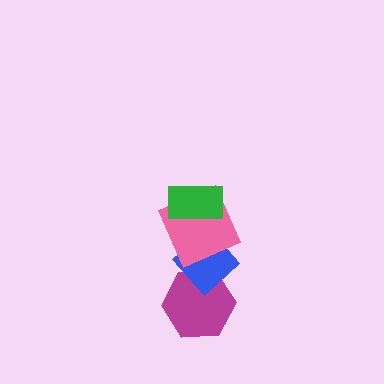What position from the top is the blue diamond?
The blue diamond is 3rd from the top.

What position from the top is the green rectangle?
The green rectangle is 1st from the top.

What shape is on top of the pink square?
The green rectangle is on top of the pink square.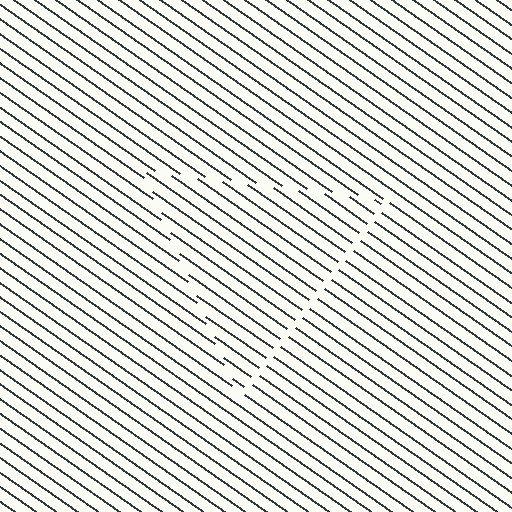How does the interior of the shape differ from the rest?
The interior of the shape contains the same grating, shifted by half a period — the contour is defined by the phase discontinuity where line-ends from the inner and outer gratings abut.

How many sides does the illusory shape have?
3 sides — the line-ends trace a triangle.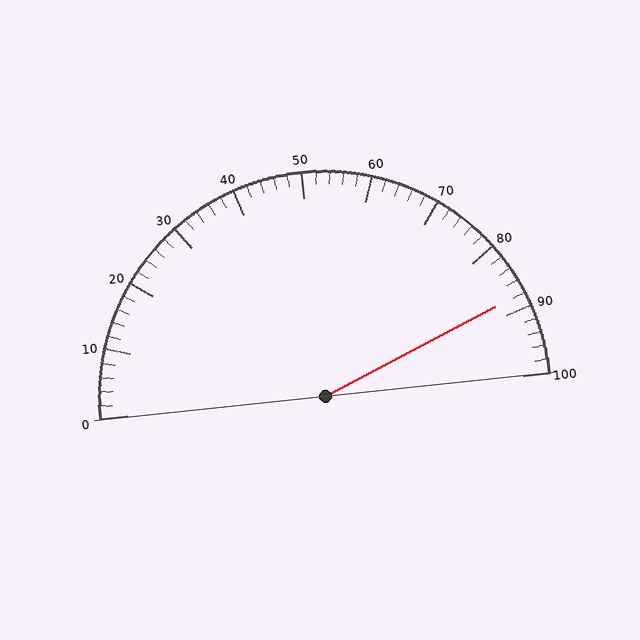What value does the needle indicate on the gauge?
The needle indicates approximately 88.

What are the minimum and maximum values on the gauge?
The gauge ranges from 0 to 100.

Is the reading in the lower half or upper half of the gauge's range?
The reading is in the upper half of the range (0 to 100).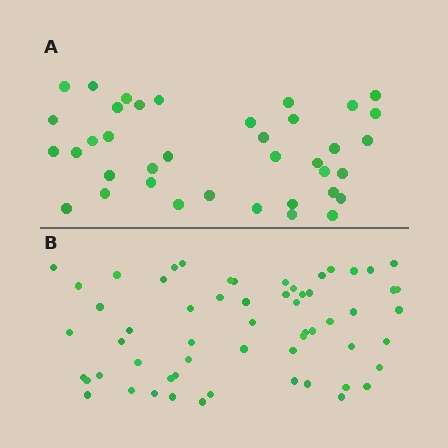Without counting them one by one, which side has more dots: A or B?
Region B (the bottom region) has more dots.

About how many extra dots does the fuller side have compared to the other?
Region B has approximately 20 more dots than region A.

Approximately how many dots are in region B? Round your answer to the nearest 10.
About 60 dots. (The exact count is 59, which rounds to 60.)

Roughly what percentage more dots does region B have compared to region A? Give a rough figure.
About 55% more.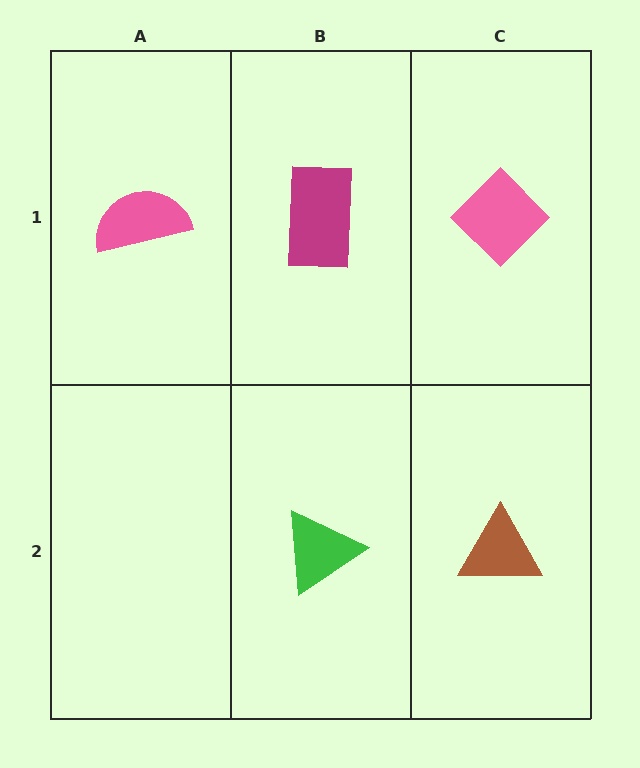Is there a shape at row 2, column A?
No, that cell is empty.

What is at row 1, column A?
A pink semicircle.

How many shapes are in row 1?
3 shapes.